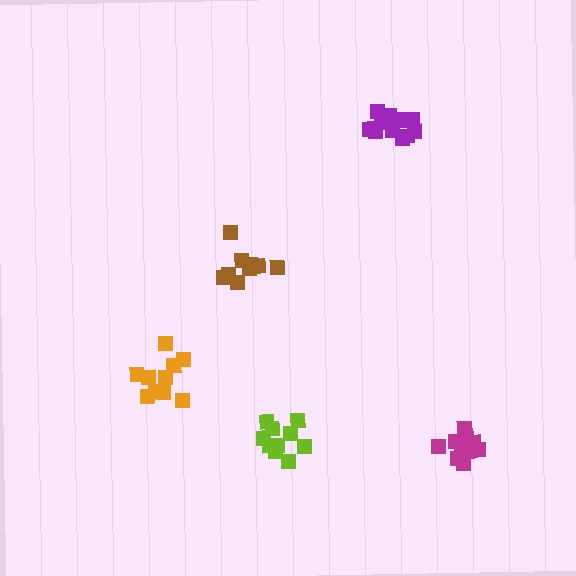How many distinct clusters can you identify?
There are 5 distinct clusters.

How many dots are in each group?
Group 1: 10 dots, Group 2: 11 dots, Group 3: 13 dots, Group 4: 10 dots, Group 5: 13 dots (57 total).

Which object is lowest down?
The magenta cluster is bottommost.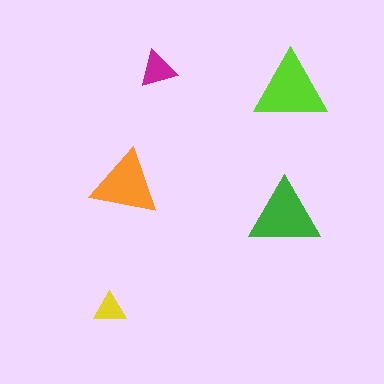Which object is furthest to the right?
The lime triangle is rightmost.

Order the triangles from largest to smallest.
the lime one, the green one, the orange one, the magenta one, the yellow one.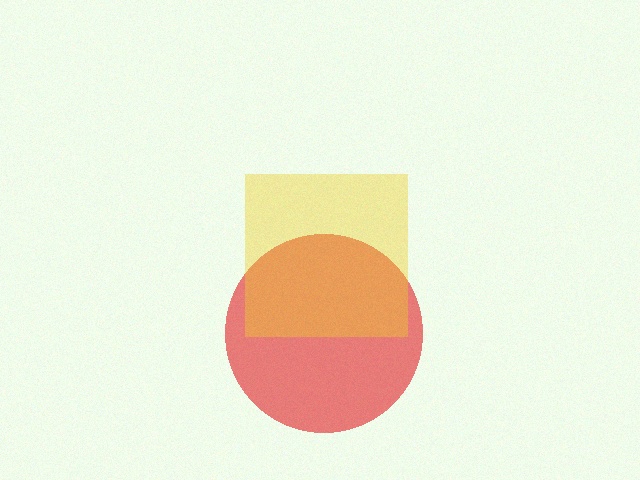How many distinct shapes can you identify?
There are 2 distinct shapes: a red circle, a yellow square.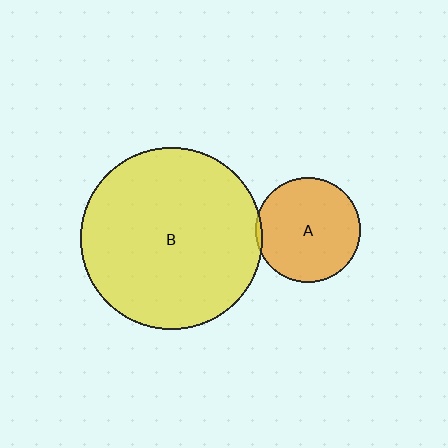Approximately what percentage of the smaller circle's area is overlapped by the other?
Approximately 5%.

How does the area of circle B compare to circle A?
Approximately 3.0 times.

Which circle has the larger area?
Circle B (yellow).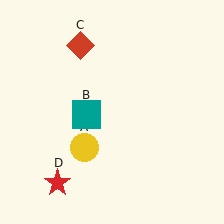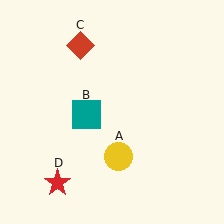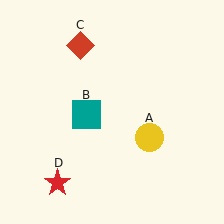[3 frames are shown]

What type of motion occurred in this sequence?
The yellow circle (object A) rotated counterclockwise around the center of the scene.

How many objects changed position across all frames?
1 object changed position: yellow circle (object A).